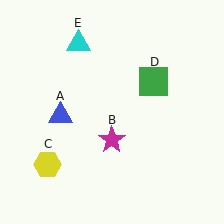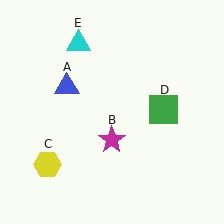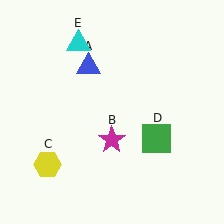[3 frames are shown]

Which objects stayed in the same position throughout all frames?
Magenta star (object B) and yellow hexagon (object C) and cyan triangle (object E) remained stationary.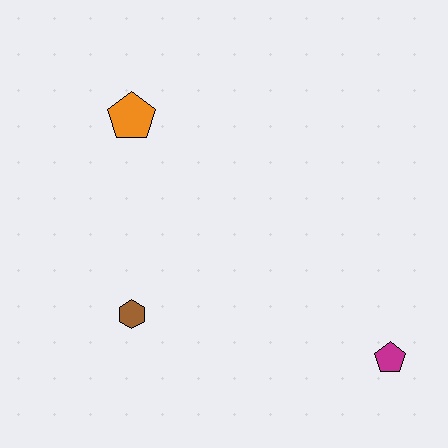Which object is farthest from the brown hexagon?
The magenta pentagon is farthest from the brown hexagon.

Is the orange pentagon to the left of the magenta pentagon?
Yes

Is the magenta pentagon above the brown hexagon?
No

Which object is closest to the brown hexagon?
The orange pentagon is closest to the brown hexagon.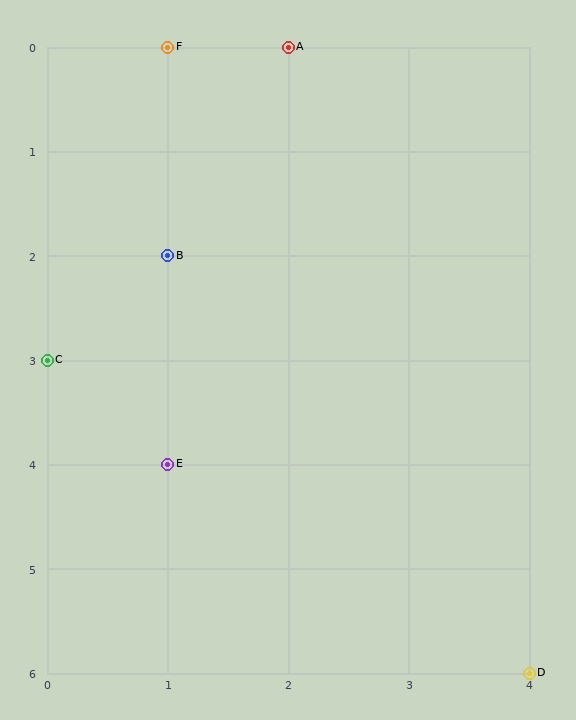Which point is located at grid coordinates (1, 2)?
Point B is at (1, 2).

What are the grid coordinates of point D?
Point D is at grid coordinates (4, 6).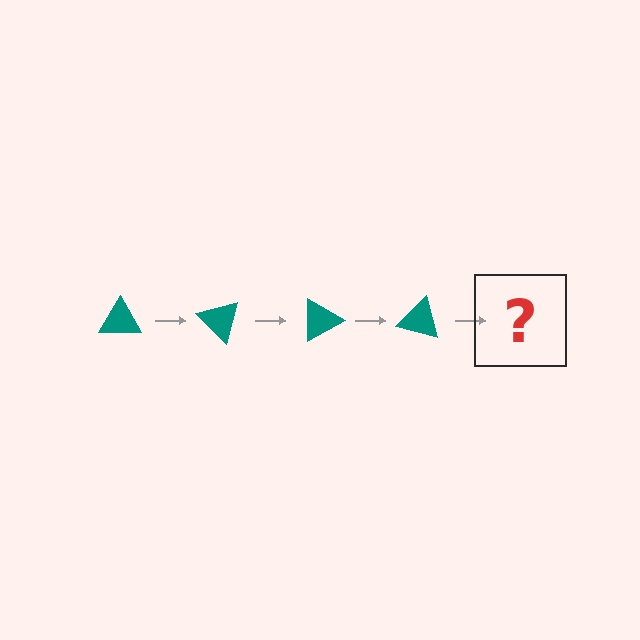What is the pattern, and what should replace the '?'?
The pattern is that the triangle rotates 45 degrees each step. The '?' should be a teal triangle rotated 180 degrees.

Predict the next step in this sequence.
The next step is a teal triangle rotated 180 degrees.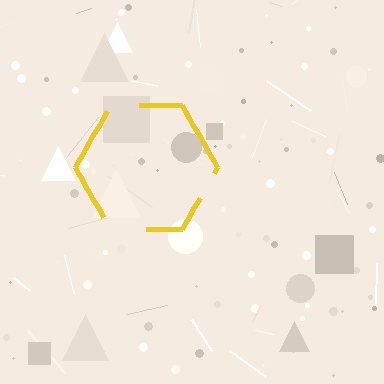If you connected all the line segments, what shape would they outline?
They would outline a hexagon.